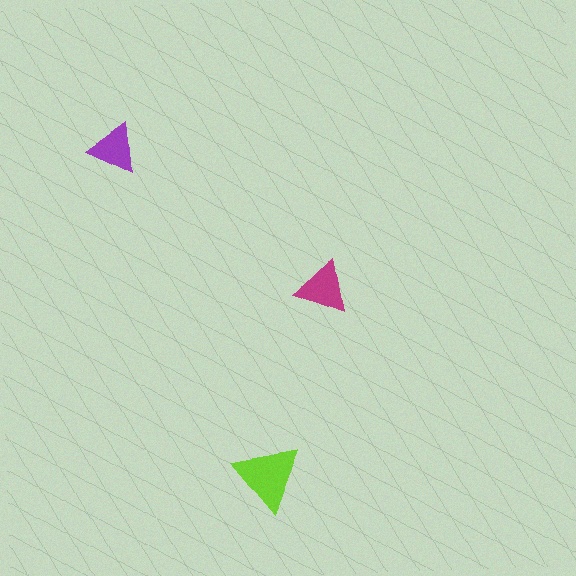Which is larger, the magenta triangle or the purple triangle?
The magenta one.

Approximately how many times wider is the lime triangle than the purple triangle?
About 1.5 times wider.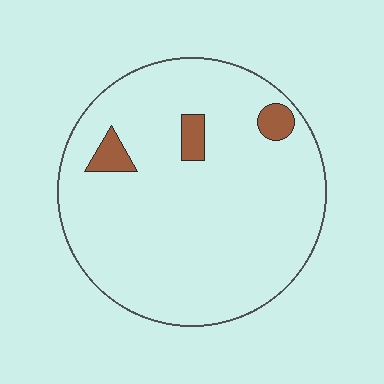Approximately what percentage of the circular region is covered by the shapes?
Approximately 5%.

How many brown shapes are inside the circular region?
3.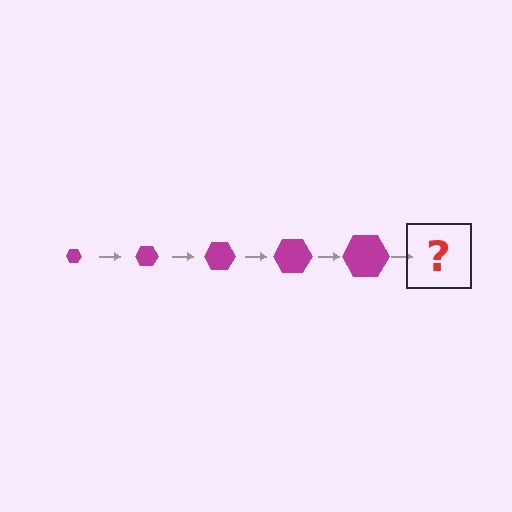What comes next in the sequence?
The next element should be a magenta hexagon, larger than the previous one.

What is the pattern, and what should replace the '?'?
The pattern is that the hexagon gets progressively larger each step. The '?' should be a magenta hexagon, larger than the previous one.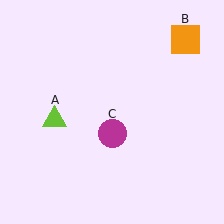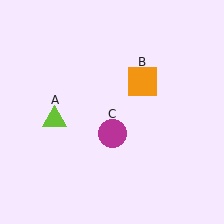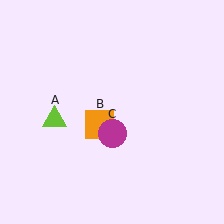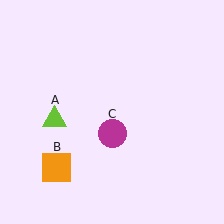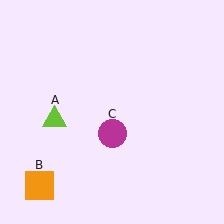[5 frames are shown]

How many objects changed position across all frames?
1 object changed position: orange square (object B).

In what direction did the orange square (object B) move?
The orange square (object B) moved down and to the left.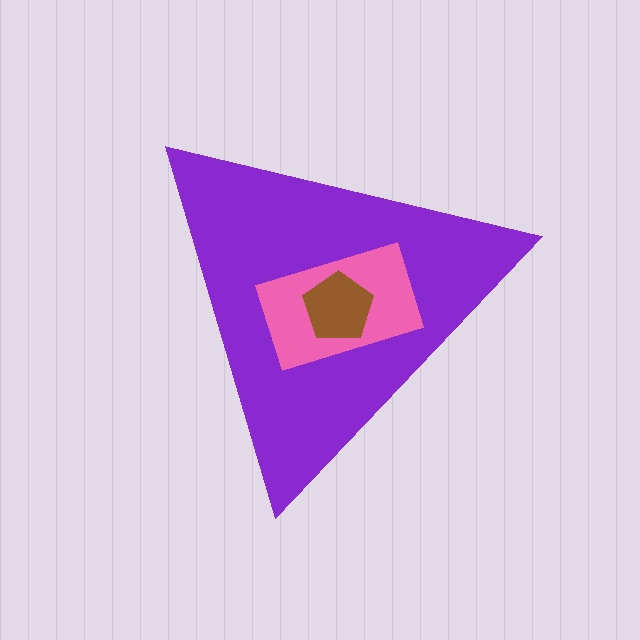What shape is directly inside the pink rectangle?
The brown pentagon.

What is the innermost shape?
The brown pentagon.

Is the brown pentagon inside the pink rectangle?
Yes.